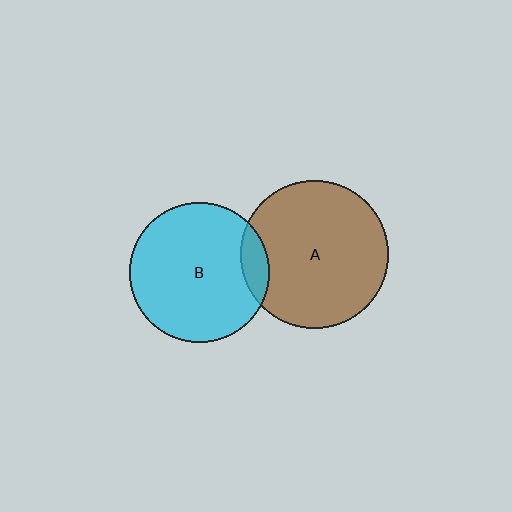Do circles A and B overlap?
Yes.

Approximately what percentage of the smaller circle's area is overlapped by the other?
Approximately 10%.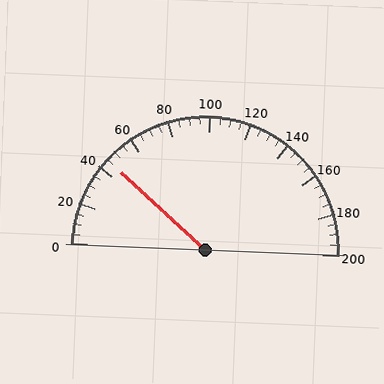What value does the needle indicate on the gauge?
The needle indicates approximately 45.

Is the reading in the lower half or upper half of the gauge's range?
The reading is in the lower half of the range (0 to 200).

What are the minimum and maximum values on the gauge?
The gauge ranges from 0 to 200.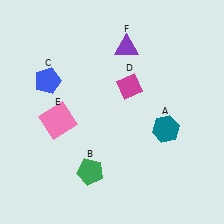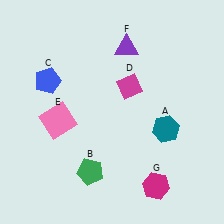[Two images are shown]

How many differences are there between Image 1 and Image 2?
There is 1 difference between the two images.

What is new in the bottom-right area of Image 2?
A magenta hexagon (G) was added in the bottom-right area of Image 2.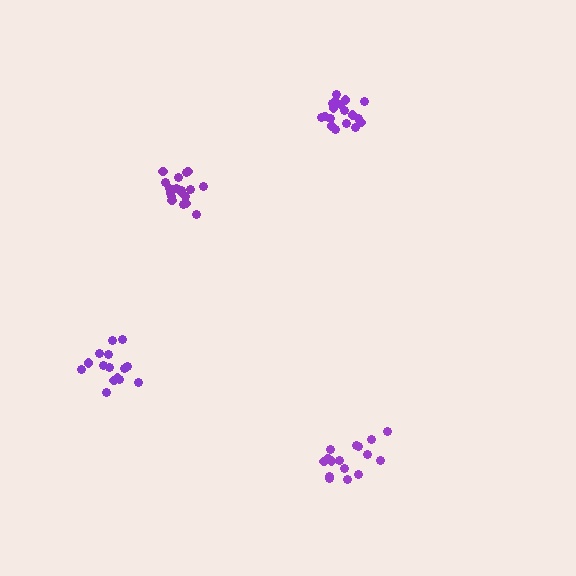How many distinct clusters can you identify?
There are 4 distinct clusters.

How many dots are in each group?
Group 1: 16 dots, Group 2: 18 dots, Group 3: 18 dots, Group 4: 15 dots (67 total).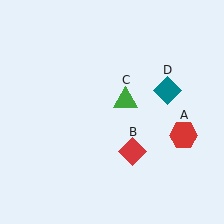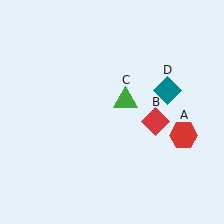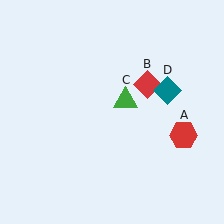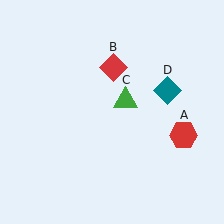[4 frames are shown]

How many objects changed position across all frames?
1 object changed position: red diamond (object B).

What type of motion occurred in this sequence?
The red diamond (object B) rotated counterclockwise around the center of the scene.